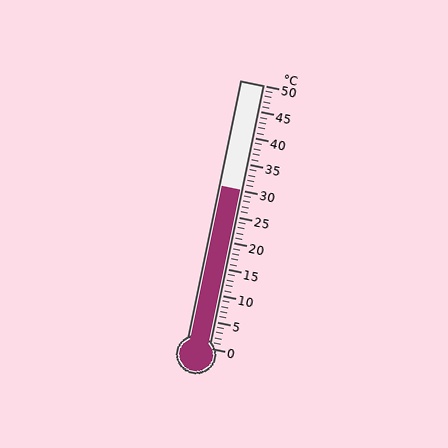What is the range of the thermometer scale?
The thermometer scale ranges from 0°C to 50°C.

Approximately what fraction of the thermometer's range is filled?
The thermometer is filled to approximately 60% of its range.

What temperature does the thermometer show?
The thermometer shows approximately 30°C.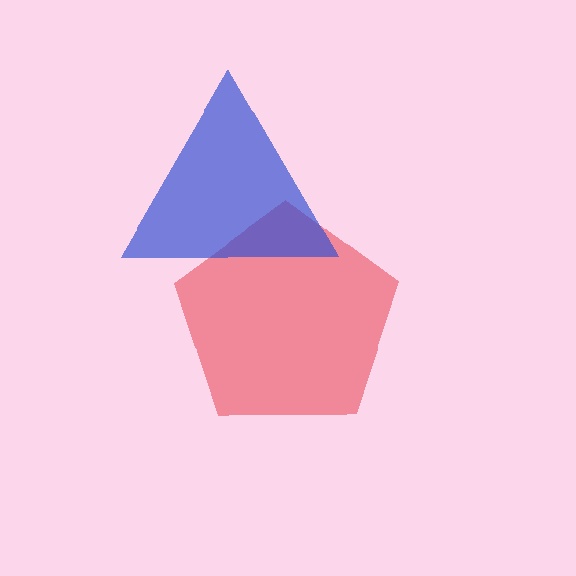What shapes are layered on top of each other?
The layered shapes are: a red pentagon, a blue triangle.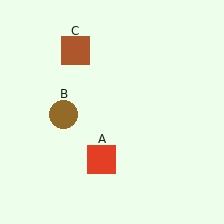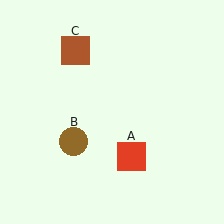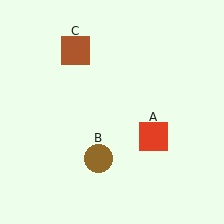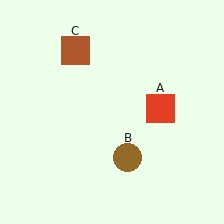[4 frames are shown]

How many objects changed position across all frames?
2 objects changed position: red square (object A), brown circle (object B).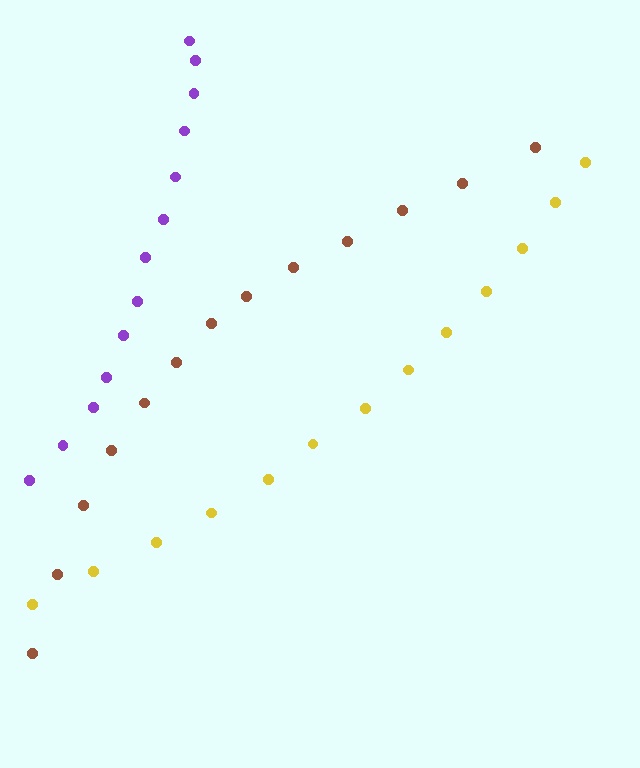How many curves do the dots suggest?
There are 3 distinct paths.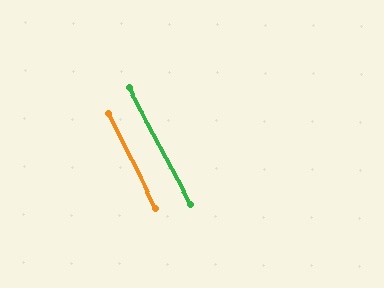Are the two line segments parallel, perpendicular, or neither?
Parallel — their directions differ by only 1.4°.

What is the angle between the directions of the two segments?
Approximately 1 degree.